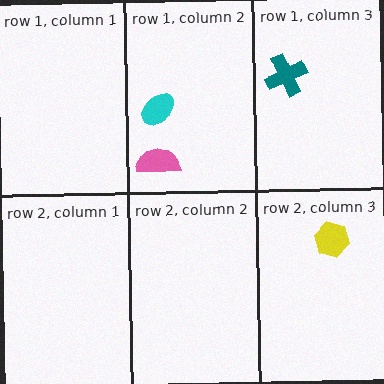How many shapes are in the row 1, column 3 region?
1.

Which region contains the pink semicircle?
The row 1, column 2 region.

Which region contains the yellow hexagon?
The row 2, column 3 region.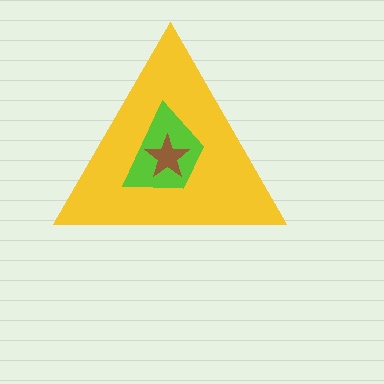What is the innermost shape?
The brown star.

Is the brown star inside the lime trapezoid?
Yes.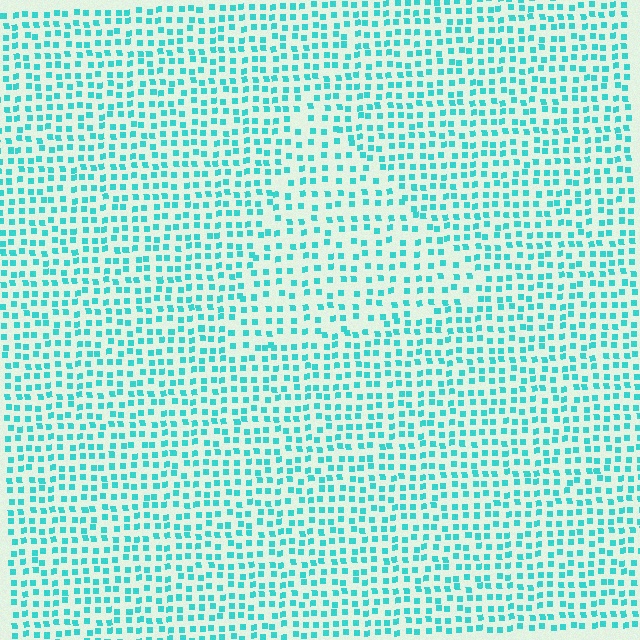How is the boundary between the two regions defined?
The boundary is defined by a change in element density (approximately 1.5x ratio). All elements are the same color, size, and shape.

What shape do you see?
I see a triangle.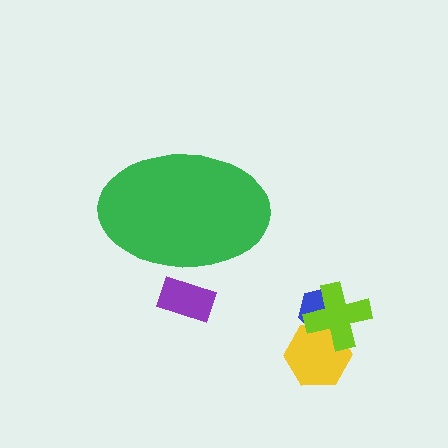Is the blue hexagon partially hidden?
No, the blue hexagon is fully visible.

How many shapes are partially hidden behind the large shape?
1 shape is partially hidden.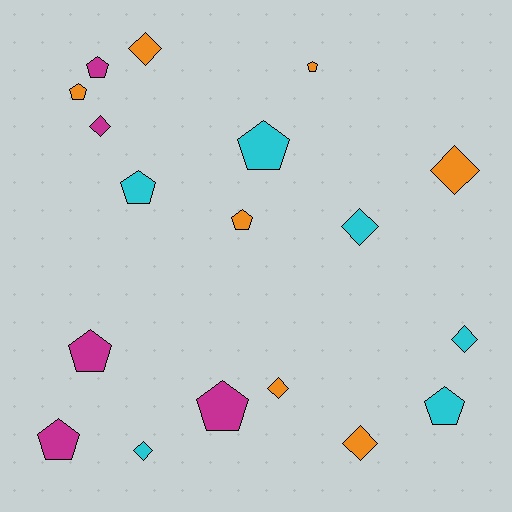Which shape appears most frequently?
Pentagon, with 10 objects.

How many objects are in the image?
There are 18 objects.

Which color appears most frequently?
Orange, with 7 objects.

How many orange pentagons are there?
There are 3 orange pentagons.